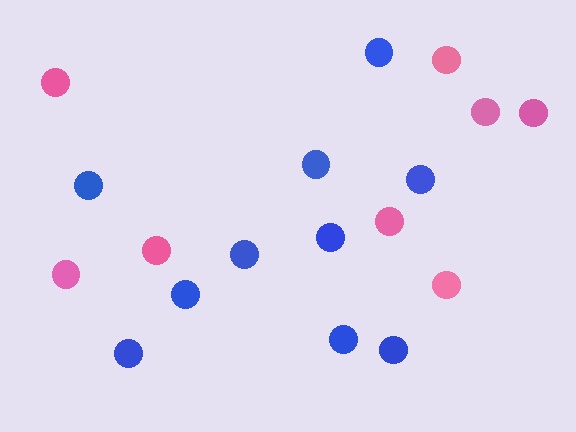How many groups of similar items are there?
There are 2 groups: one group of blue circles (10) and one group of pink circles (8).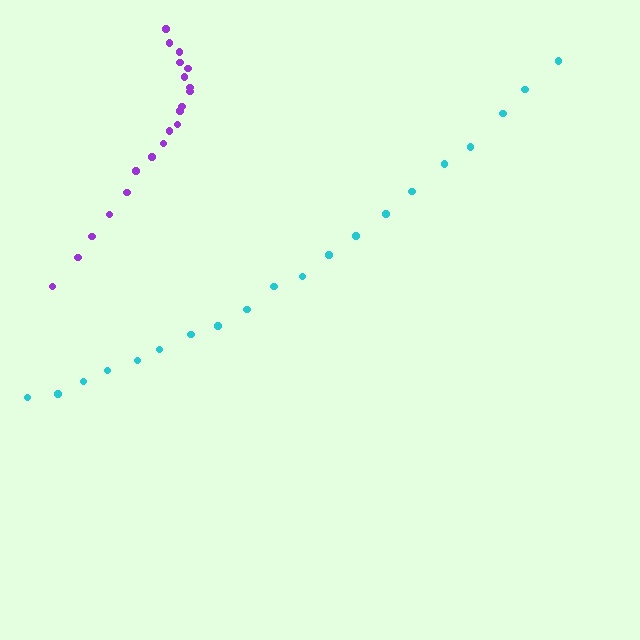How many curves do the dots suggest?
There are 2 distinct paths.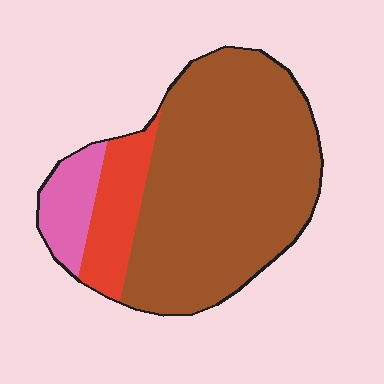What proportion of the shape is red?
Red takes up about one sixth (1/6) of the shape.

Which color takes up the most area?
Brown, at roughly 75%.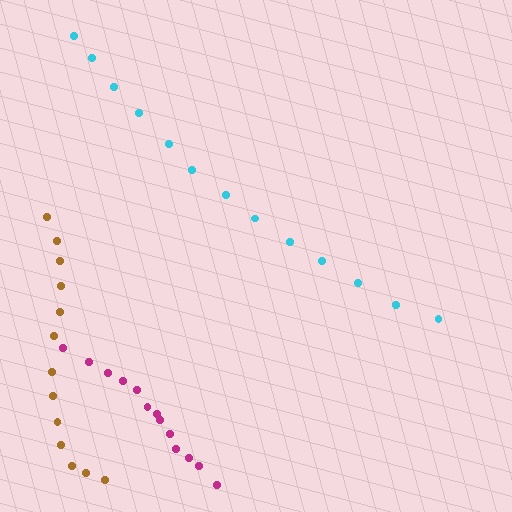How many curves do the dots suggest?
There are 3 distinct paths.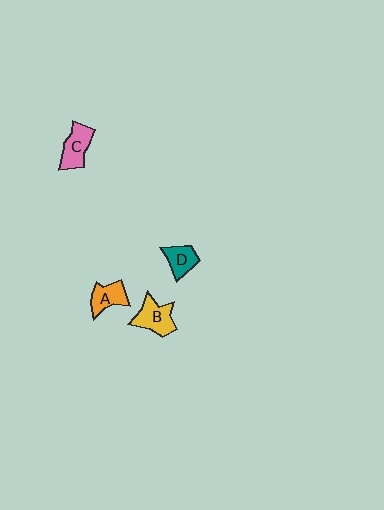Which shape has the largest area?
Shape B (yellow).